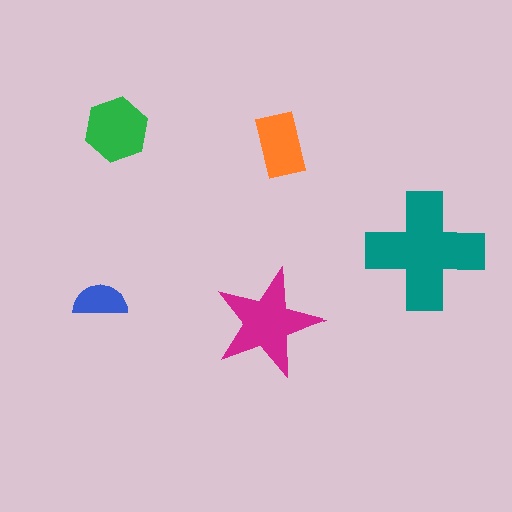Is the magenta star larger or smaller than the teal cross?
Smaller.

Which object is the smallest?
The blue semicircle.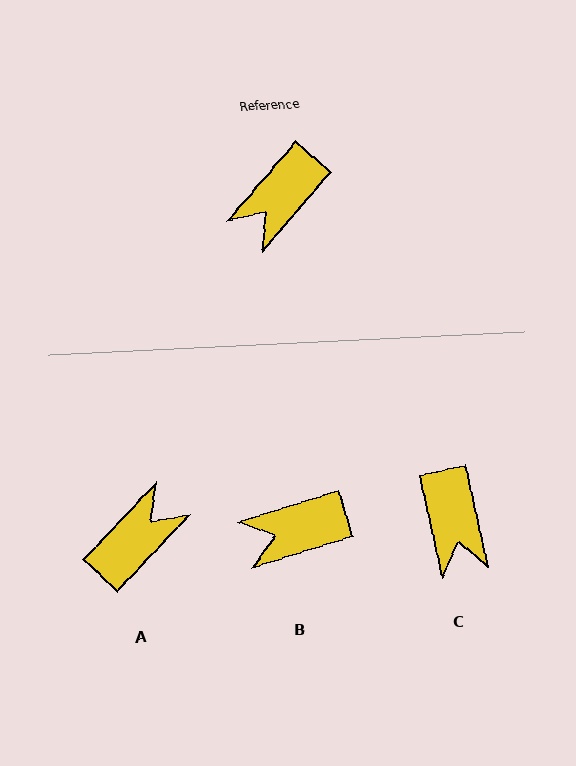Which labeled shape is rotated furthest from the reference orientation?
A, about 178 degrees away.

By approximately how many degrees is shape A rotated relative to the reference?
Approximately 178 degrees counter-clockwise.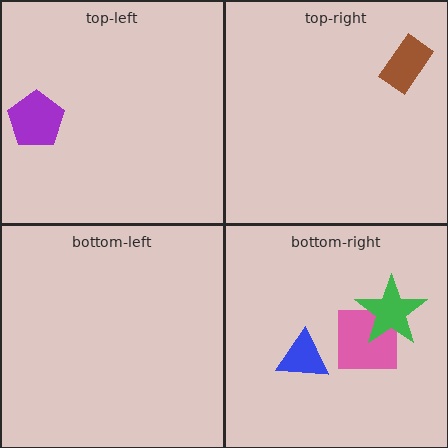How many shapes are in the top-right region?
1.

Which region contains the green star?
The bottom-right region.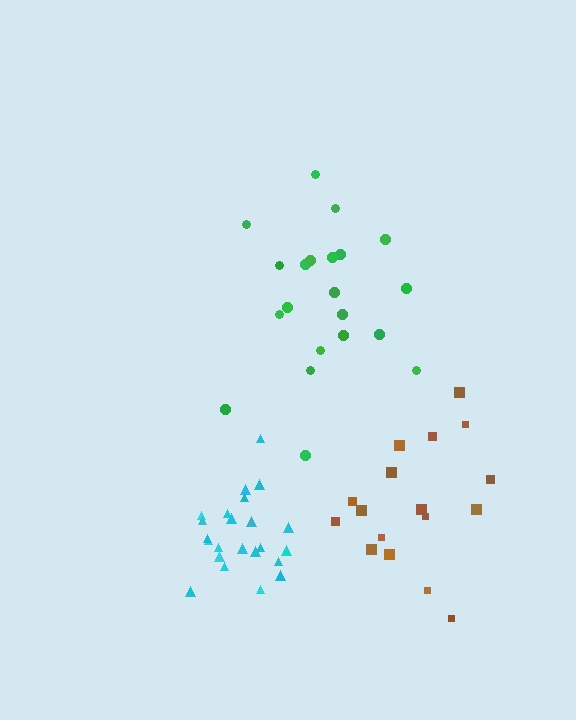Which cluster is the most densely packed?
Cyan.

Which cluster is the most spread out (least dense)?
Green.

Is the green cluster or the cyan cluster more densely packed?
Cyan.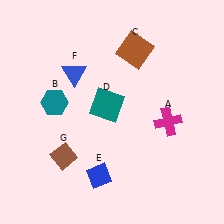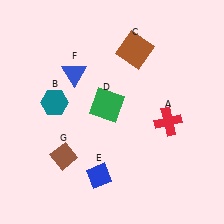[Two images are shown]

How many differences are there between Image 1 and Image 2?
There are 2 differences between the two images.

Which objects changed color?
A changed from magenta to red. D changed from teal to green.